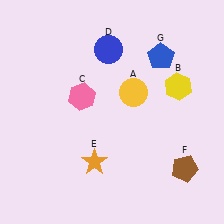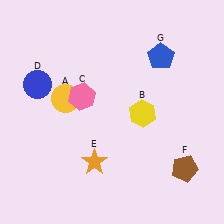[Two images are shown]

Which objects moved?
The objects that moved are: the yellow circle (A), the yellow hexagon (B), the blue circle (D).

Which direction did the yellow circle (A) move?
The yellow circle (A) moved left.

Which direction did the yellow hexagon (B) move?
The yellow hexagon (B) moved left.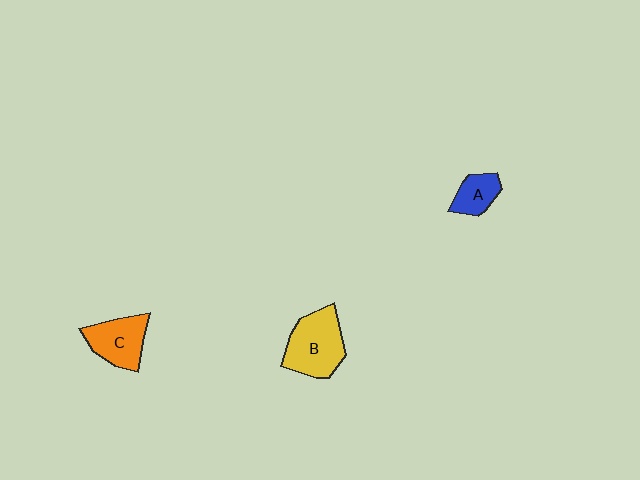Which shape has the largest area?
Shape B (yellow).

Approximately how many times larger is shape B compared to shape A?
Approximately 2.1 times.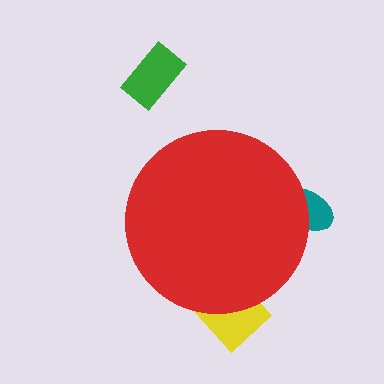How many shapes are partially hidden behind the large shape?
2 shapes are partially hidden.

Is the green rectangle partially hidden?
No, the green rectangle is fully visible.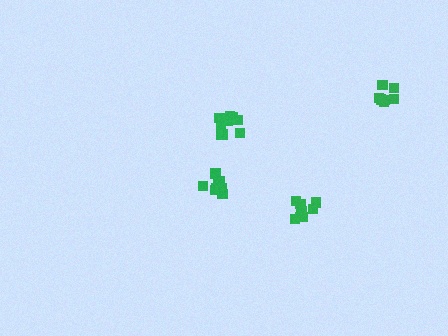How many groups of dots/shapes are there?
There are 4 groups.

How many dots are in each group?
Group 1: 7 dots, Group 2: 11 dots, Group 3: 10 dots, Group 4: 10 dots (38 total).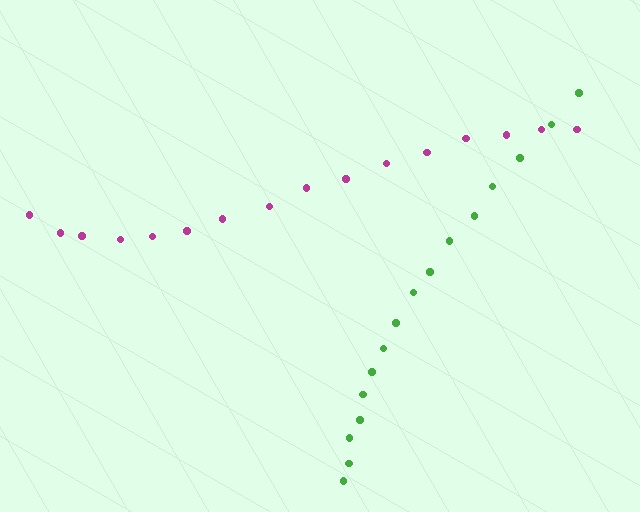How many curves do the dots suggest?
There are 2 distinct paths.